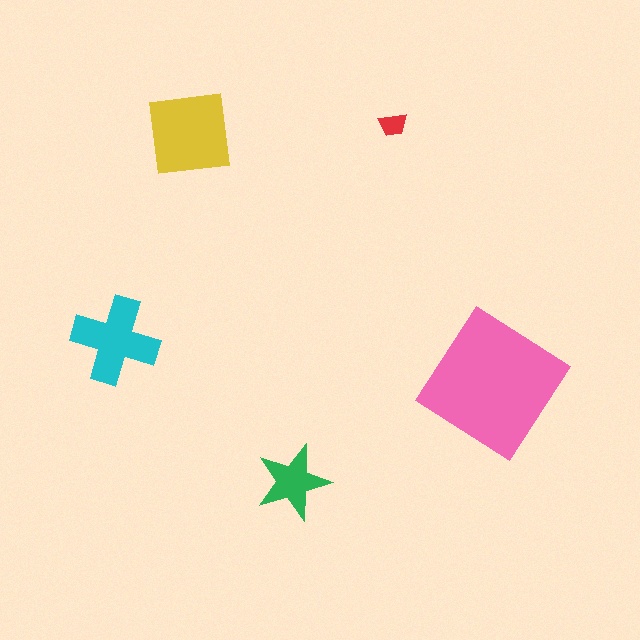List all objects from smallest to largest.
The red trapezoid, the green star, the cyan cross, the yellow square, the pink diamond.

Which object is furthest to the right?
The pink diamond is rightmost.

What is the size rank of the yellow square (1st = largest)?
2nd.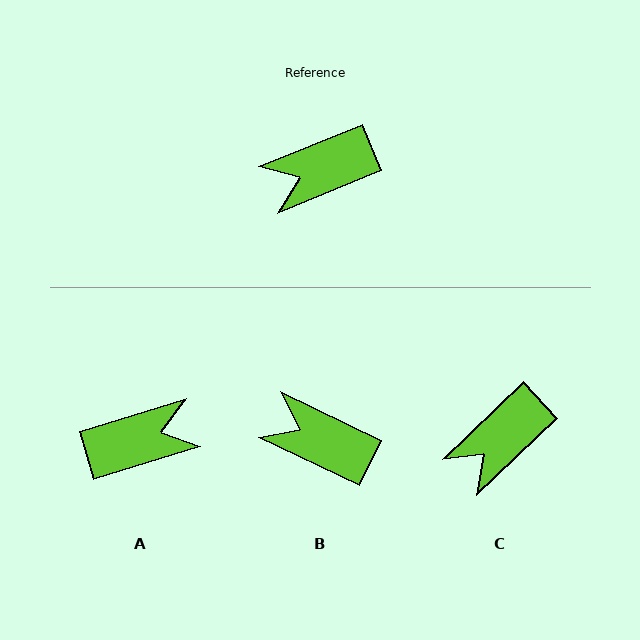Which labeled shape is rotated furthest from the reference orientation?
A, about 175 degrees away.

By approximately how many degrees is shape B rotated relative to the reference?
Approximately 48 degrees clockwise.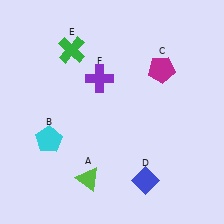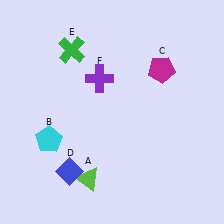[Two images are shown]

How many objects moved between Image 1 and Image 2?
1 object moved between the two images.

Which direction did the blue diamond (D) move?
The blue diamond (D) moved left.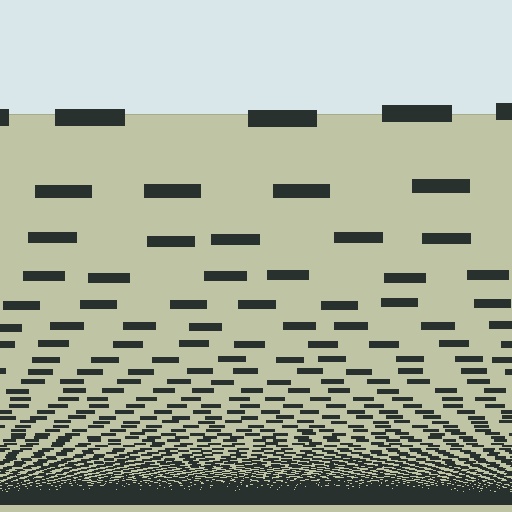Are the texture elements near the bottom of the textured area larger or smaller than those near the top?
Smaller. The gradient is inverted — elements near the bottom are smaller and denser.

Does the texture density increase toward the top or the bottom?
Density increases toward the bottom.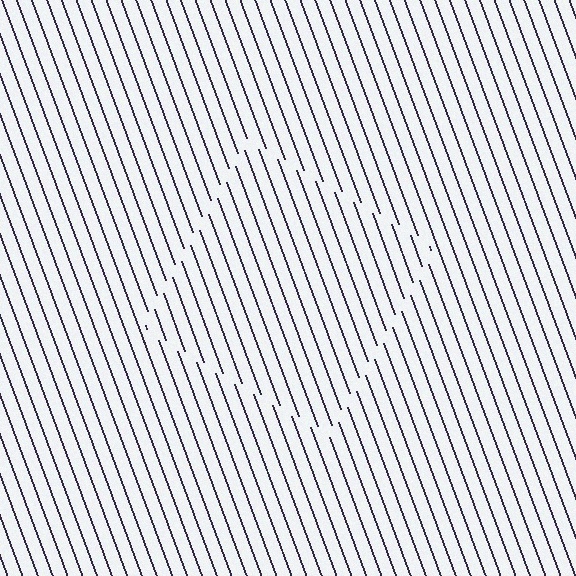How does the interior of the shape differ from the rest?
The interior of the shape contains the same grating, shifted by half a period — the contour is defined by the phase discontinuity where line-ends from the inner and outer gratings abut.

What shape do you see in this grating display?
An illusory square. The interior of the shape contains the same grating, shifted by half a period — the contour is defined by the phase discontinuity where line-ends from the inner and outer gratings abut.